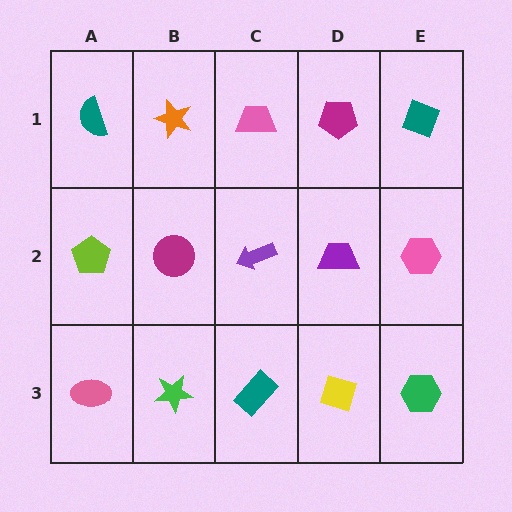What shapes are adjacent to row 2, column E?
A teal diamond (row 1, column E), a green hexagon (row 3, column E), a purple trapezoid (row 2, column D).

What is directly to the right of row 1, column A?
An orange star.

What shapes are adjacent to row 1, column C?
A purple arrow (row 2, column C), an orange star (row 1, column B), a magenta pentagon (row 1, column D).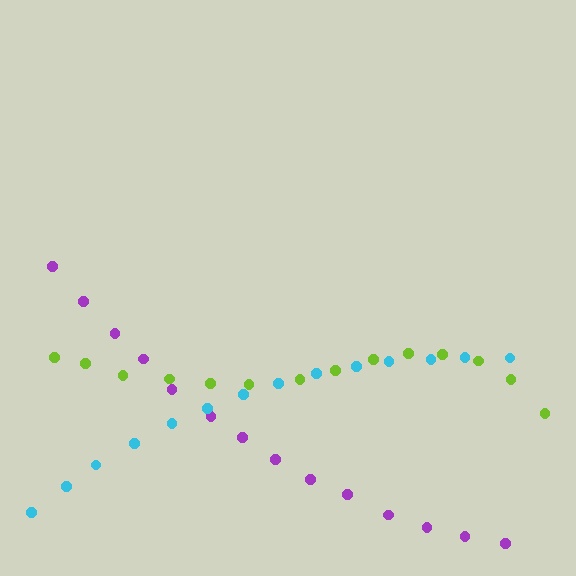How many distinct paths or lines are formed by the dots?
There are 3 distinct paths.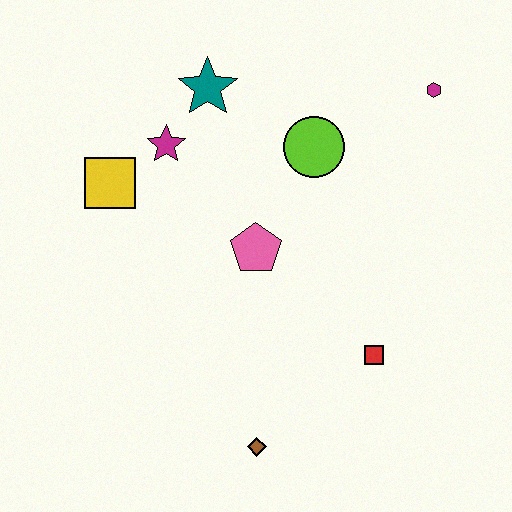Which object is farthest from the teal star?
The brown diamond is farthest from the teal star.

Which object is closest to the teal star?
The magenta star is closest to the teal star.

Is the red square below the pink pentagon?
Yes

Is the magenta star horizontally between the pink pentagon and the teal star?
No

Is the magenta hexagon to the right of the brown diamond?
Yes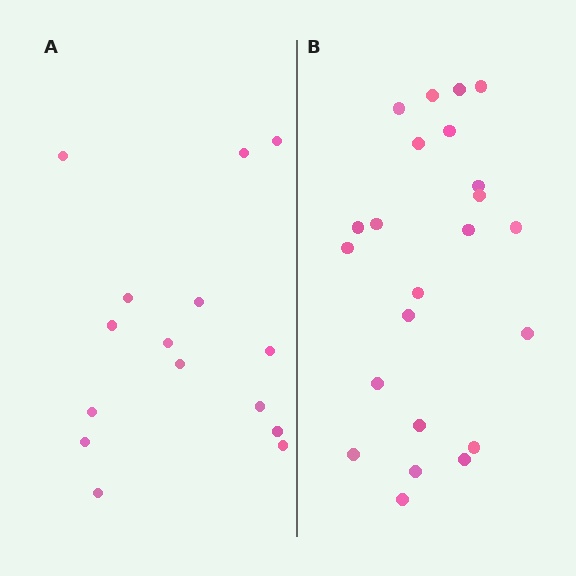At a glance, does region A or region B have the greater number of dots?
Region B (the right region) has more dots.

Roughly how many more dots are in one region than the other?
Region B has roughly 8 or so more dots than region A.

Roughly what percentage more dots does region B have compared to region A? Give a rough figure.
About 55% more.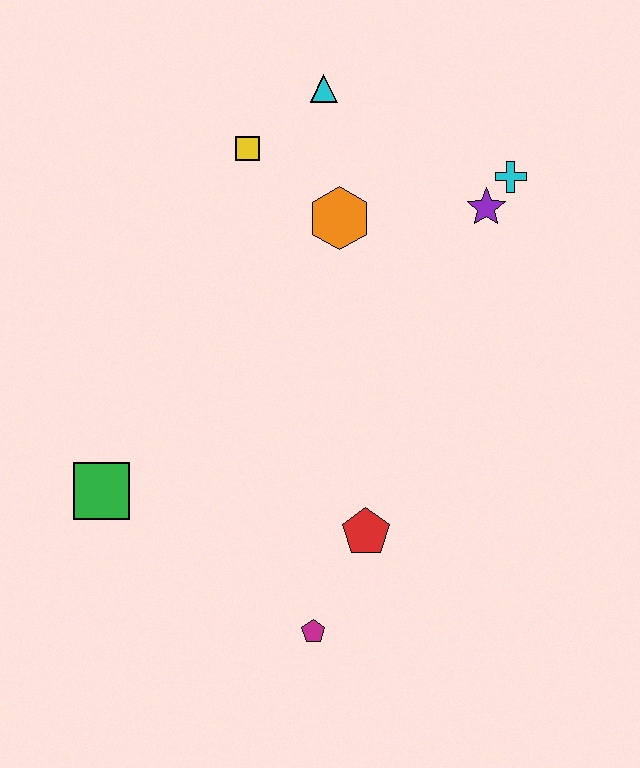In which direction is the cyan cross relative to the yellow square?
The cyan cross is to the right of the yellow square.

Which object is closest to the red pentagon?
The magenta pentagon is closest to the red pentagon.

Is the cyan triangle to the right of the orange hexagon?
No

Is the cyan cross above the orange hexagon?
Yes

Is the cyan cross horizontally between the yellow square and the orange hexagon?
No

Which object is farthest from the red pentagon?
The cyan triangle is farthest from the red pentagon.